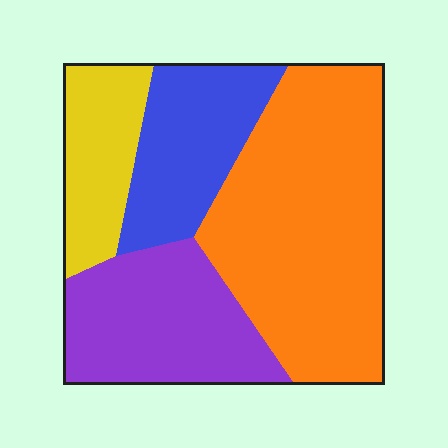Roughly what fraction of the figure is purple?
Purple takes up between a sixth and a third of the figure.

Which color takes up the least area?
Yellow, at roughly 15%.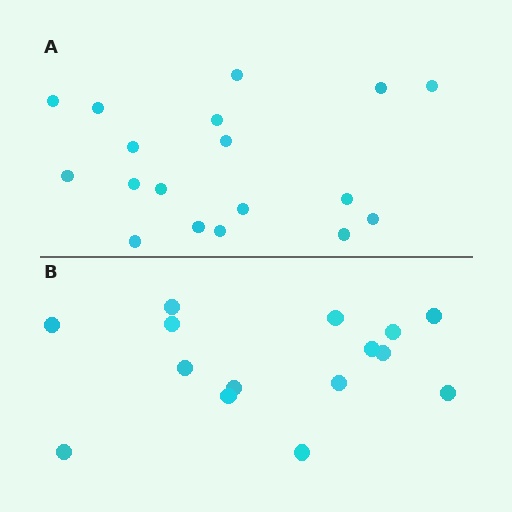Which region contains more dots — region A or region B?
Region A (the top region) has more dots.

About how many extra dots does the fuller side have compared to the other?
Region A has just a few more — roughly 2 or 3 more dots than region B.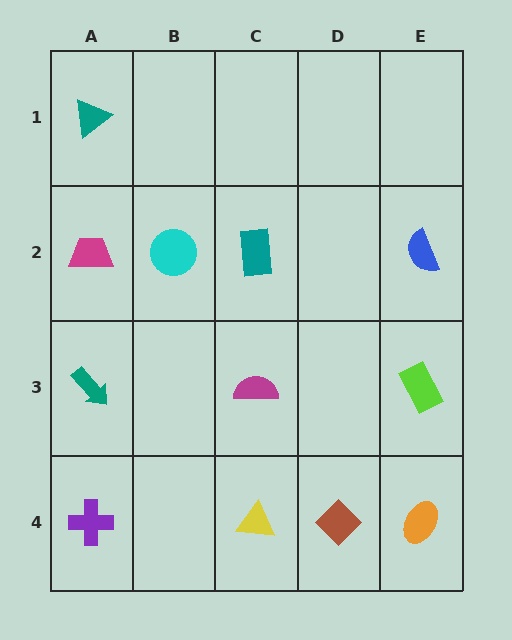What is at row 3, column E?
A lime rectangle.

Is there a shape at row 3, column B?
No, that cell is empty.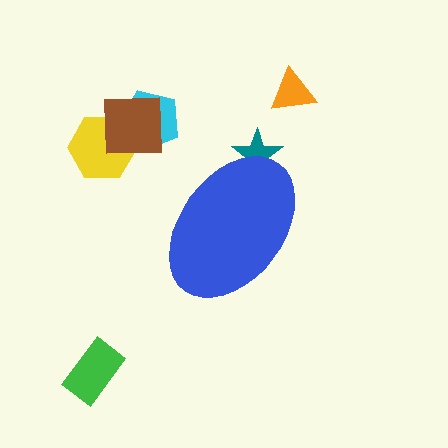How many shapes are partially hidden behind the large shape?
1 shape is partially hidden.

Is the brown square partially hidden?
No, the brown square is fully visible.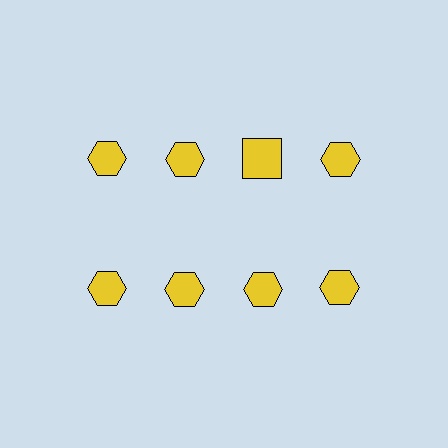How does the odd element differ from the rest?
It has a different shape: square instead of hexagon.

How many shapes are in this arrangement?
There are 8 shapes arranged in a grid pattern.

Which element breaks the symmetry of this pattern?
The yellow square in the top row, center column breaks the symmetry. All other shapes are yellow hexagons.